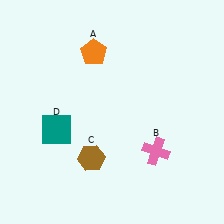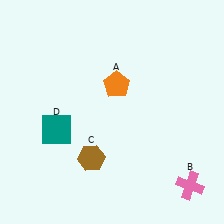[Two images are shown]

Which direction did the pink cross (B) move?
The pink cross (B) moved down.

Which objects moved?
The objects that moved are: the orange pentagon (A), the pink cross (B).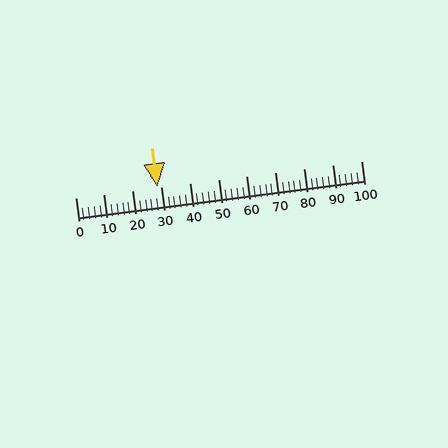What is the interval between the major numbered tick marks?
The major tick marks are spaced 10 units apart.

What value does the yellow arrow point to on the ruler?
The yellow arrow points to approximately 29.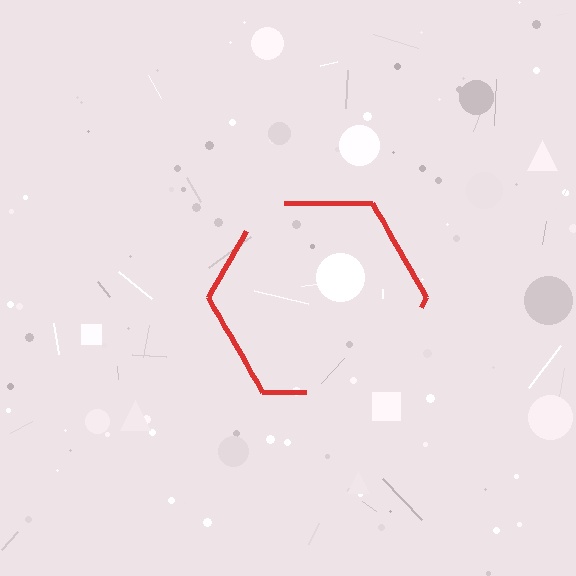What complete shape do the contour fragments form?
The contour fragments form a hexagon.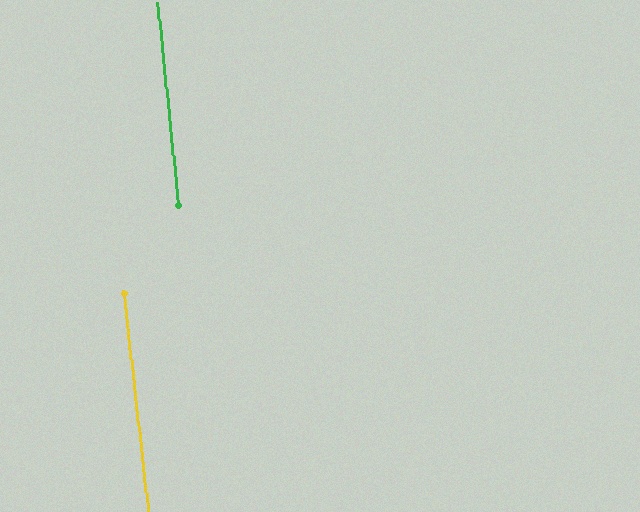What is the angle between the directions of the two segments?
Approximately 1 degree.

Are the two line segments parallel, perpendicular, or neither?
Parallel — their directions differ by only 0.6°.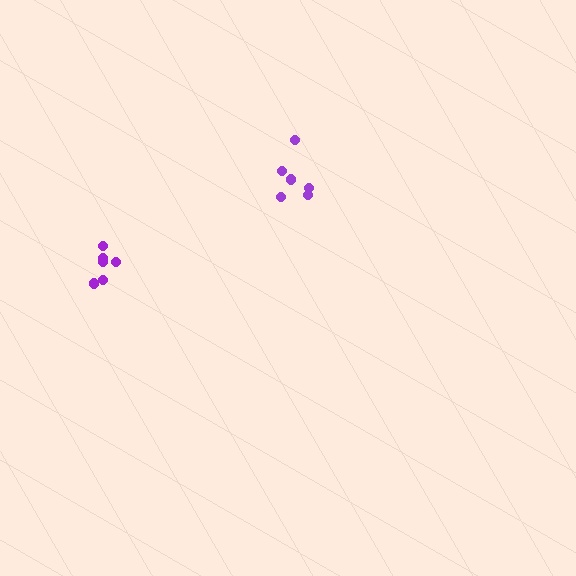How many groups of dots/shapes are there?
There are 2 groups.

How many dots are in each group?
Group 1: 6 dots, Group 2: 6 dots (12 total).